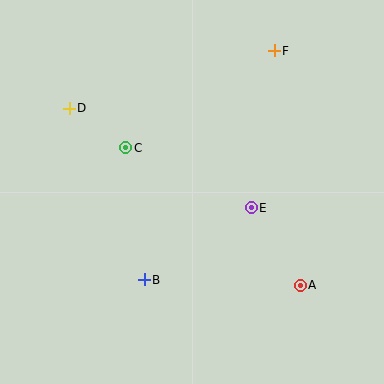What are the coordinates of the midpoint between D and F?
The midpoint between D and F is at (172, 79).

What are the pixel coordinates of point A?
Point A is at (300, 285).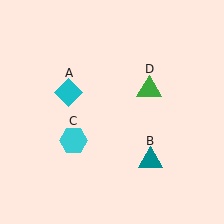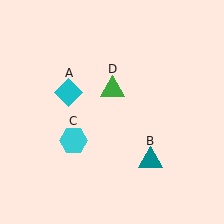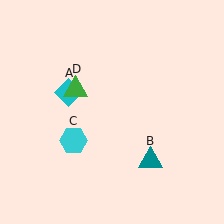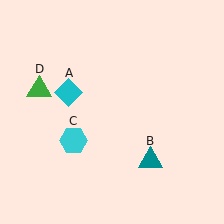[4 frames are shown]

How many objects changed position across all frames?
1 object changed position: green triangle (object D).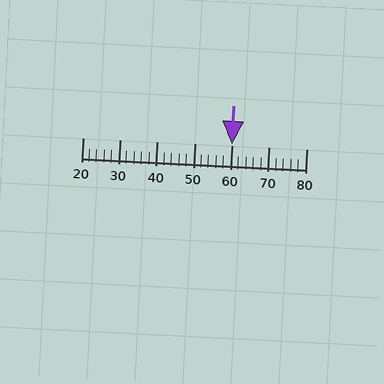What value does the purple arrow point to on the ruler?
The purple arrow points to approximately 60.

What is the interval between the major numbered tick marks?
The major tick marks are spaced 10 units apart.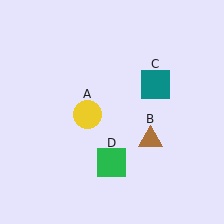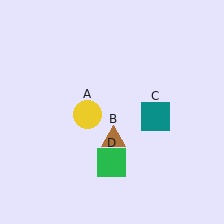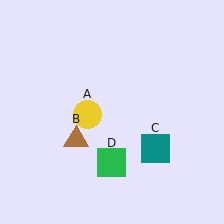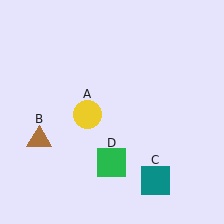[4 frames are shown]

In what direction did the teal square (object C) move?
The teal square (object C) moved down.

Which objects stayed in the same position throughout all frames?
Yellow circle (object A) and green square (object D) remained stationary.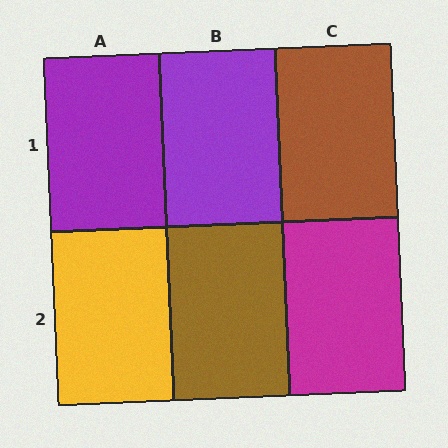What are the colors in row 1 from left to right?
Purple, purple, brown.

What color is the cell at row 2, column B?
Brown.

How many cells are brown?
2 cells are brown.